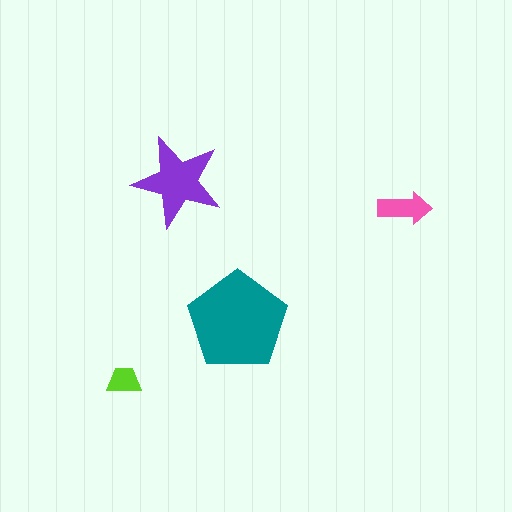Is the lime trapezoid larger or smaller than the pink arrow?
Smaller.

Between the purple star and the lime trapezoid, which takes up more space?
The purple star.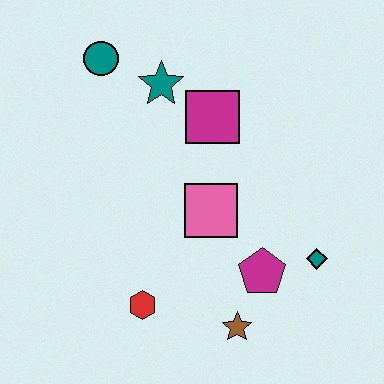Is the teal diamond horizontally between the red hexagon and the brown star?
No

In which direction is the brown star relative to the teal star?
The brown star is below the teal star.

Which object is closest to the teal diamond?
The magenta pentagon is closest to the teal diamond.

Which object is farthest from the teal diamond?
The teal circle is farthest from the teal diamond.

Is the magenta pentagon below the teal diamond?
Yes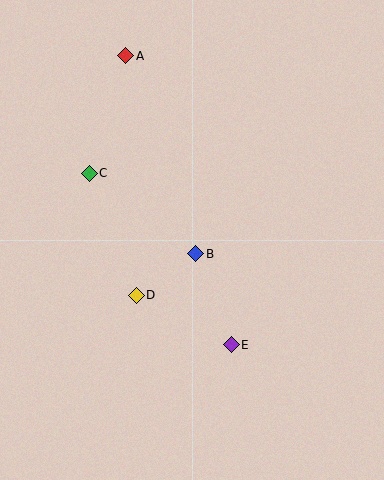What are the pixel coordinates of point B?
Point B is at (196, 254).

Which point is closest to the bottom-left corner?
Point D is closest to the bottom-left corner.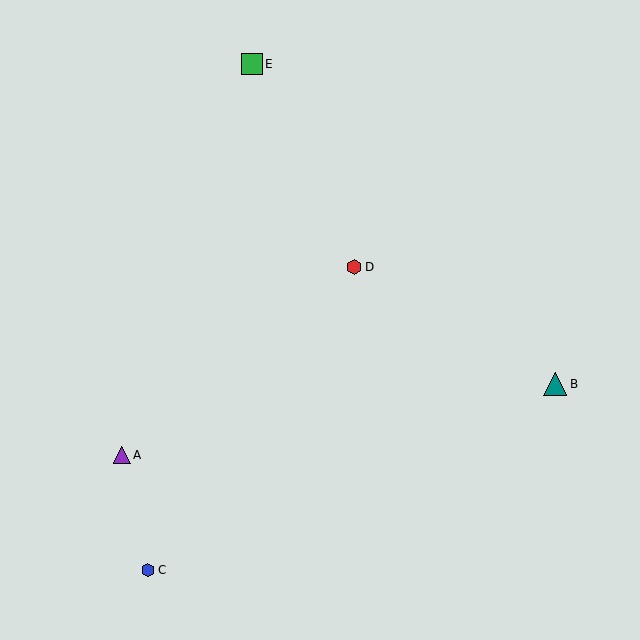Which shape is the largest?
The teal triangle (labeled B) is the largest.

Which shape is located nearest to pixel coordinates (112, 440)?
The purple triangle (labeled A) at (122, 455) is nearest to that location.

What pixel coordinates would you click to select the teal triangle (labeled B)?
Click at (555, 384) to select the teal triangle B.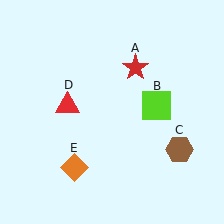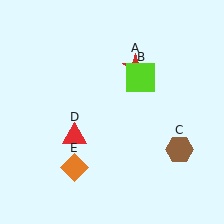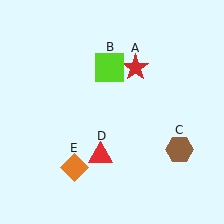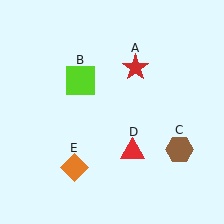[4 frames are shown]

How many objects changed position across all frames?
2 objects changed position: lime square (object B), red triangle (object D).